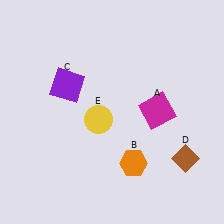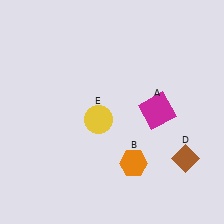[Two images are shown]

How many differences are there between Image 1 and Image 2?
There is 1 difference between the two images.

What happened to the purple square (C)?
The purple square (C) was removed in Image 2. It was in the top-left area of Image 1.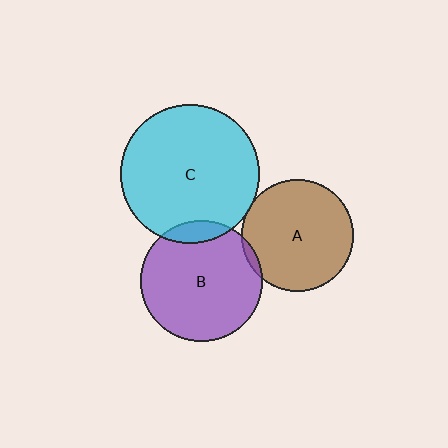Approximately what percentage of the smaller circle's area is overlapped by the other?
Approximately 10%.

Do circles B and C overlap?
Yes.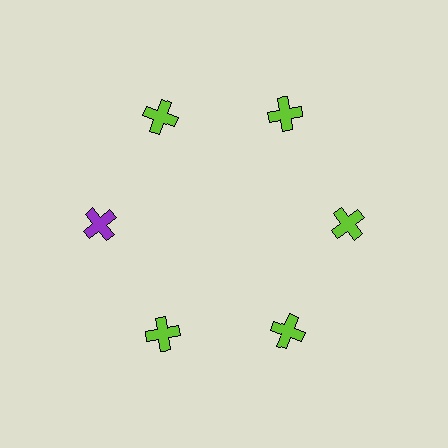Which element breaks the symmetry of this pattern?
The purple cross at roughly the 9 o'clock position breaks the symmetry. All other shapes are lime crosses.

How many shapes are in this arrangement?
There are 6 shapes arranged in a ring pattern.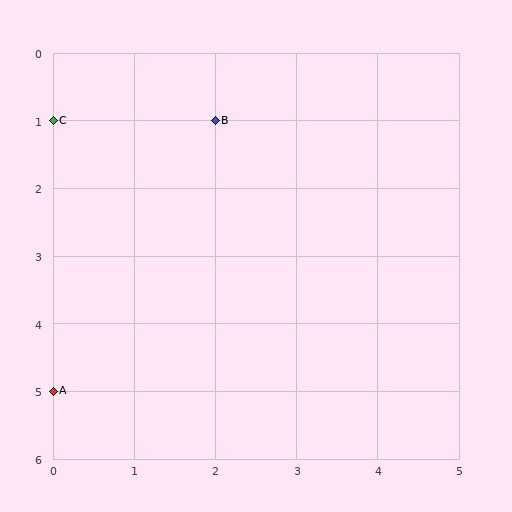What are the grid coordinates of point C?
Point C is at grid coordinates (0, 1).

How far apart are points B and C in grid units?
Points B and C are 2 columns apart.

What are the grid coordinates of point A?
Point A is at grid coordinates (0, 5).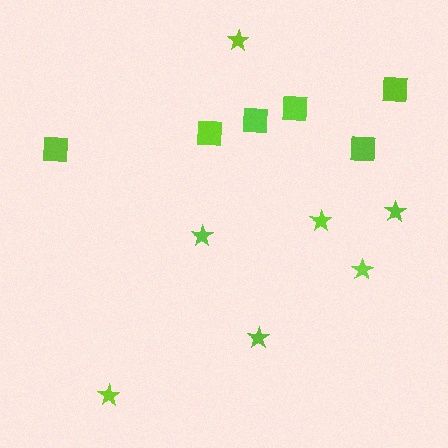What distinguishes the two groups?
There are 2 groups: one group of squares (6) and one group of stars (7).